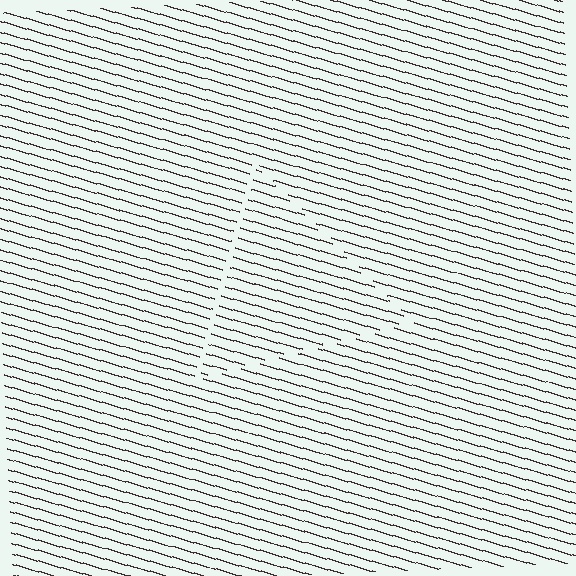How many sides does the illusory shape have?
3 sides — the line-ends trace a triangle.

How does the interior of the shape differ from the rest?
The interior of the shape contains the same grating, shifted by half a period — the contour is defined by the phase discontinuity where line-ends from the inner and outer gratings abut.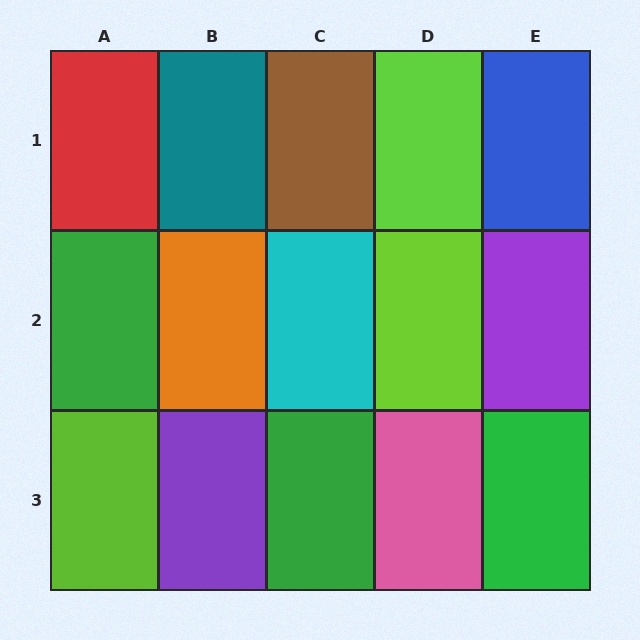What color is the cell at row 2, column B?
Orange.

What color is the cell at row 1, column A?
Red.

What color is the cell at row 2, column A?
Green.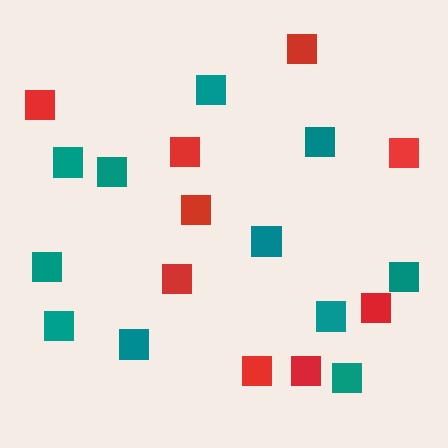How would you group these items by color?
There are 2 groups: one group of red squares (9) and one group of teal squares (11).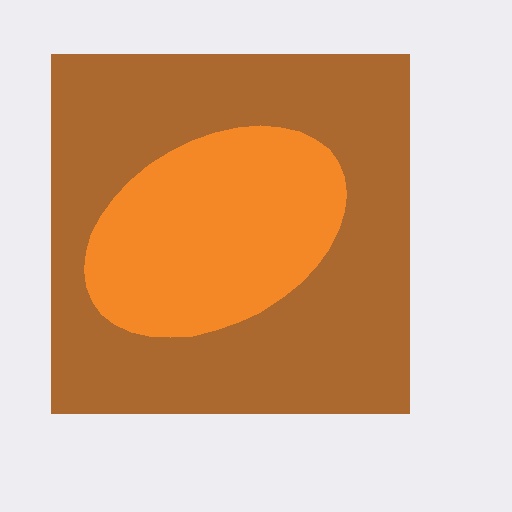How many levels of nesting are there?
2.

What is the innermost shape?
The orange ellipse.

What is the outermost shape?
The brown square.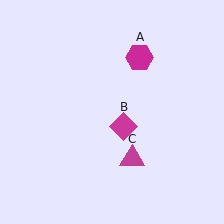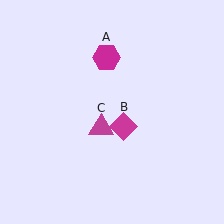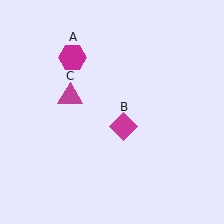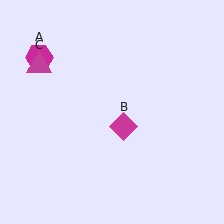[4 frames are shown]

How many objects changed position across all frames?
2 objects changed position: magenta hexagon (object A), magenta triangle (object C).